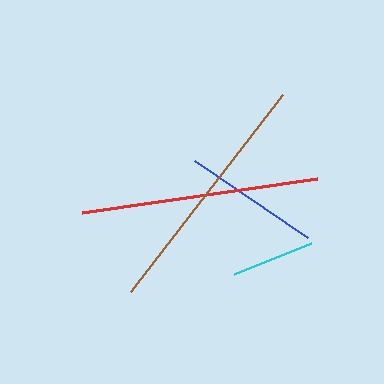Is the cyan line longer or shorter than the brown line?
The brown line is longer than the cyan line.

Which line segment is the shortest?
The cyan line is the shortest at approximately 83 pixels.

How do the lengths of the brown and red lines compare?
The brown and red lines are approximately the same length.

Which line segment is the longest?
The brown line is the longest at approximately 249 pixels.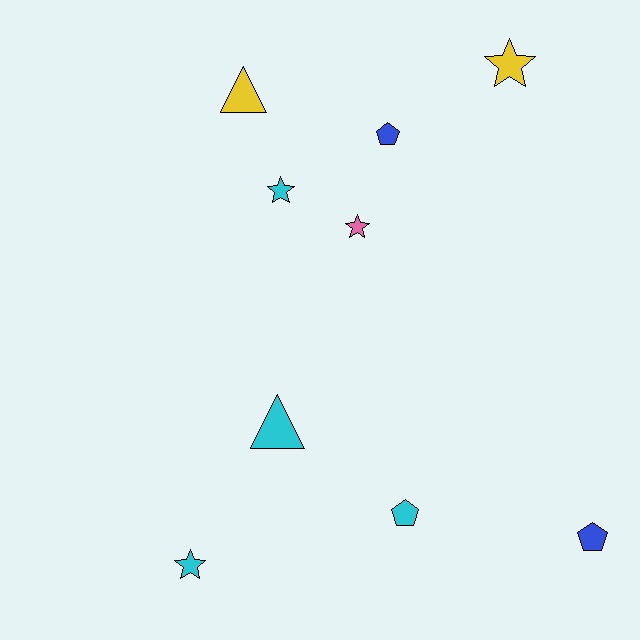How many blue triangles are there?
There are no blue triangles.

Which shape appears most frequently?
Star, with 4 objects.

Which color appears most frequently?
Cyan, with 4 objects.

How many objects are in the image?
There are 9 objects.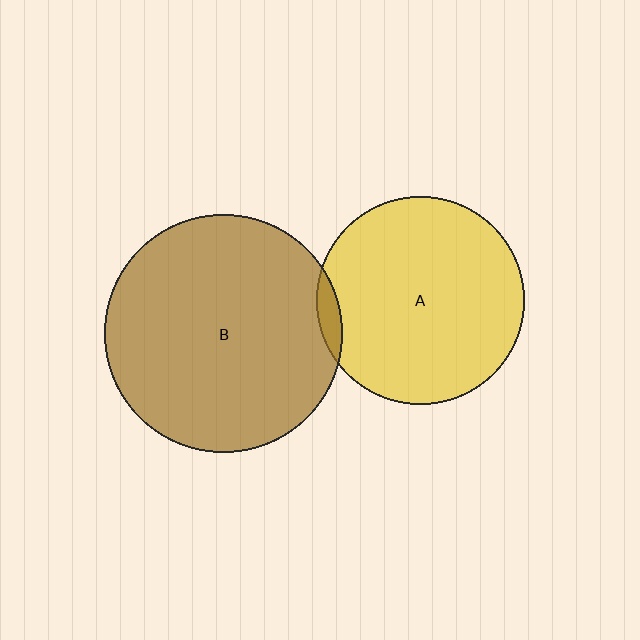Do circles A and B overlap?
Yes.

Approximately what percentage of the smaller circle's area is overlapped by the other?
Approximately 5%.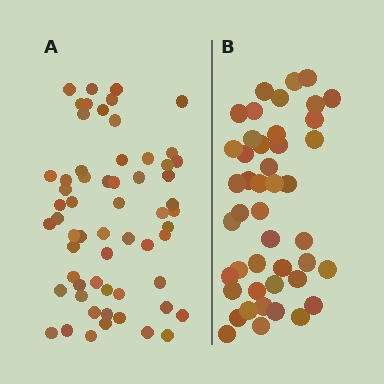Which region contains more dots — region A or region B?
Region A (the left region) has more dots.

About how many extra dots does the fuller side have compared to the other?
Region A has approximately 15 more dots than region B.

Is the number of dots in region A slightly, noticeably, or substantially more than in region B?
Region A has noticeably more, but not dramatically so. The ratio is roughly 1.3 to 1.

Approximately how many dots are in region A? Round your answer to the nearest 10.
About 60 dots.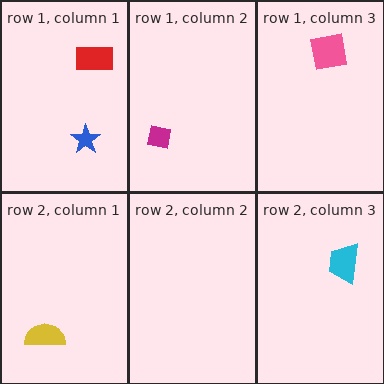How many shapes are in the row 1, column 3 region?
1.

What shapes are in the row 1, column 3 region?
The pink square.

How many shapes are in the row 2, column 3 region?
1.